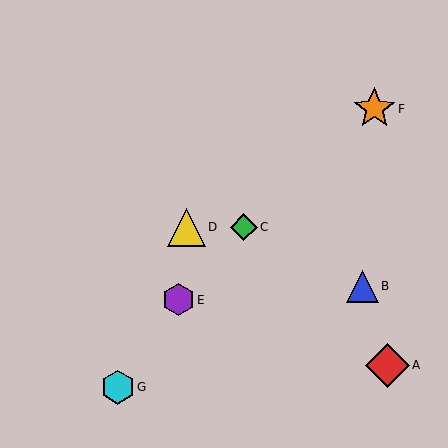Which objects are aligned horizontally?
Objects C, D are aligned horizontally.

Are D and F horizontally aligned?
No, D is at y≈227 and F is at y≈109.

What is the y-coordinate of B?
Object B is at y≈286.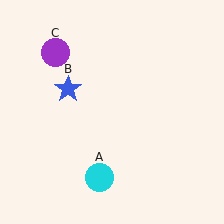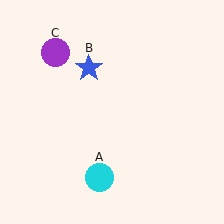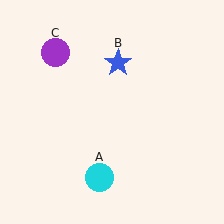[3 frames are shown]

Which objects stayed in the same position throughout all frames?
Cyan circle (object A) and purple circle (object C) remained stationary.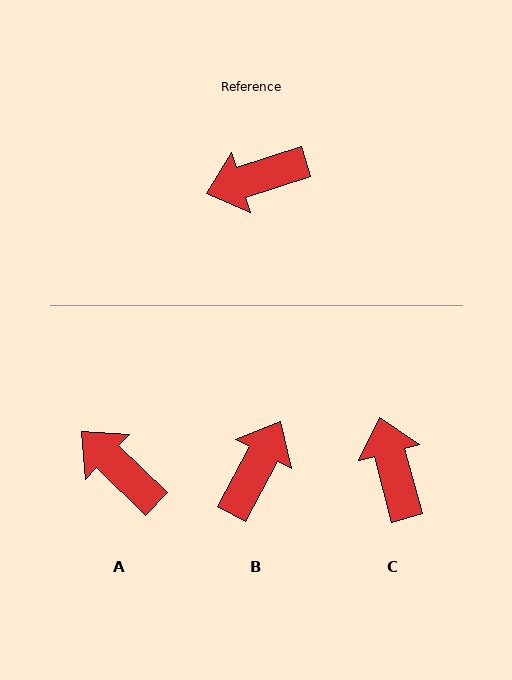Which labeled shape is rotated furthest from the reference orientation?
B, about 135 degrees away.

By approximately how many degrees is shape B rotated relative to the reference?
Approximately 135 degrees clockwise.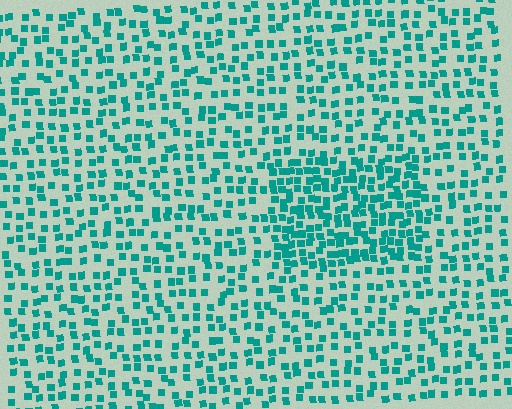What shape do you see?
I see a rectangle.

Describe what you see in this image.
The image contains small teal elements arranged at two different densities. A rectangle-shaped region is visible where the elements are more densely packed than the surrounding area.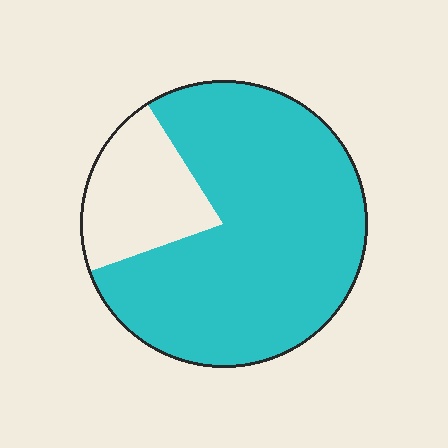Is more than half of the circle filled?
Yes.